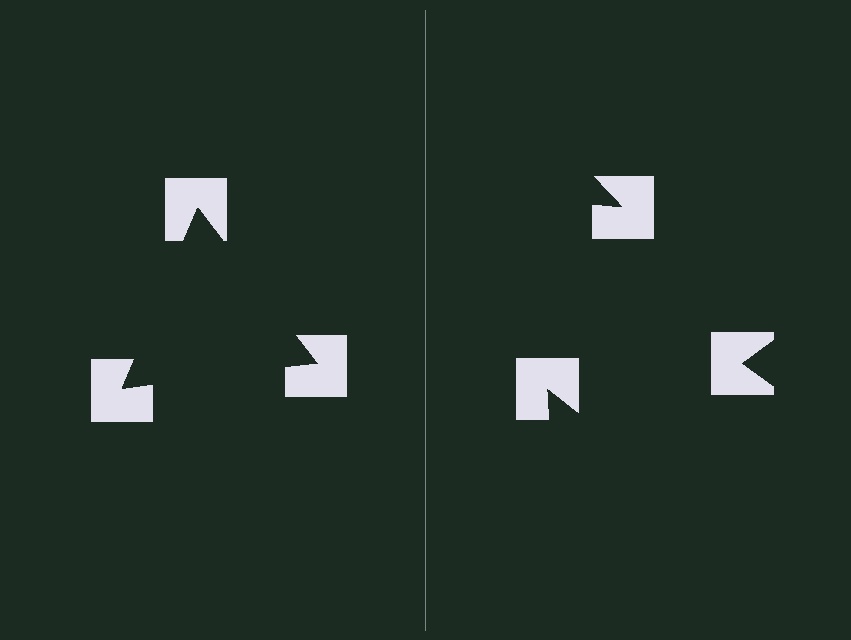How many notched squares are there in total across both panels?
6 — 3 on each side.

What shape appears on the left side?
An illusory triangle.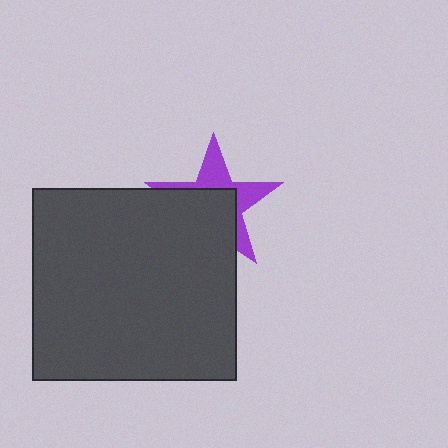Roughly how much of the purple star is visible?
A small part of it is visible (roughly 43%).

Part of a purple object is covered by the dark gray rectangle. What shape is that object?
It is a star.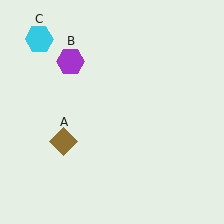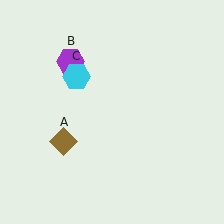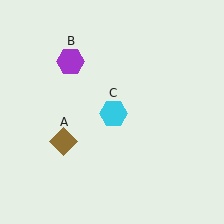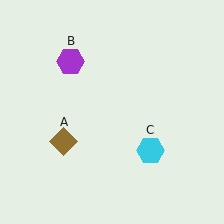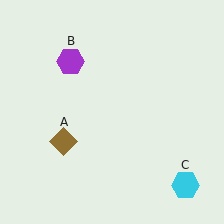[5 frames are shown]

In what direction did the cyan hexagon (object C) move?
The cyan hexagon (object C) moved down and to the right.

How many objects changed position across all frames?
1 object changed position: cyan hexagon (object C).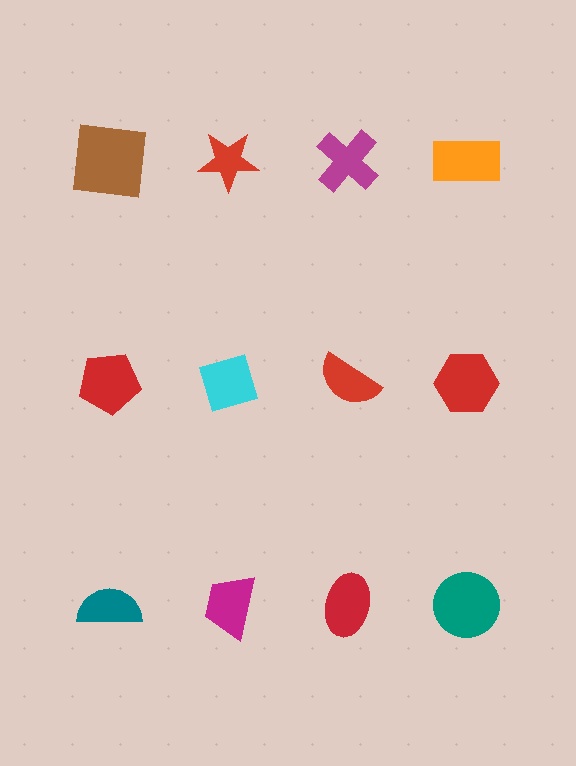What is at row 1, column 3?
A magenta cross.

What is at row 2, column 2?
A cyan diamond.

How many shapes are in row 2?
4 shapes.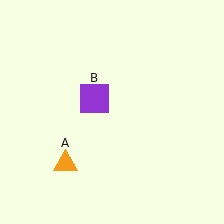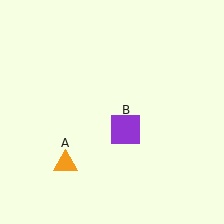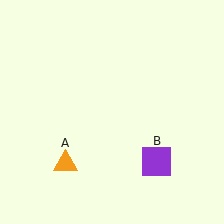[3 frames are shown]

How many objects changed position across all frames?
1 object changed position: purple square (object B).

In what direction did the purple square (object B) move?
The purple square (object B) moved down and to the right.